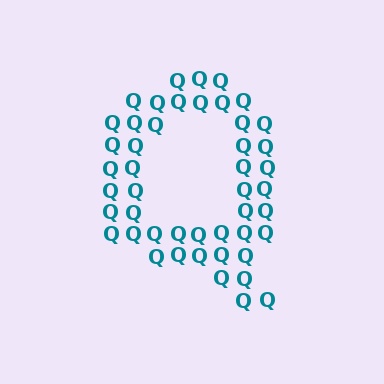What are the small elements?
The small elements are letter Q's.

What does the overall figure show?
The overall figure shows the letter Q.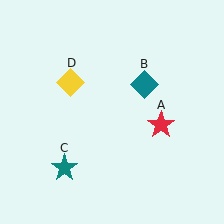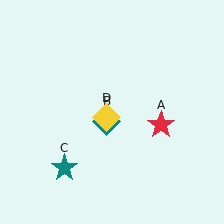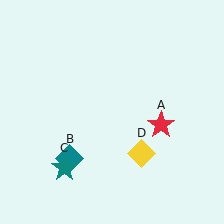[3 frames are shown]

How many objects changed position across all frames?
2 objects changed position: teal diamond (object B), yellow diamond (object D).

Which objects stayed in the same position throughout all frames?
Red star (object A) and teal star (object C) remained stationary.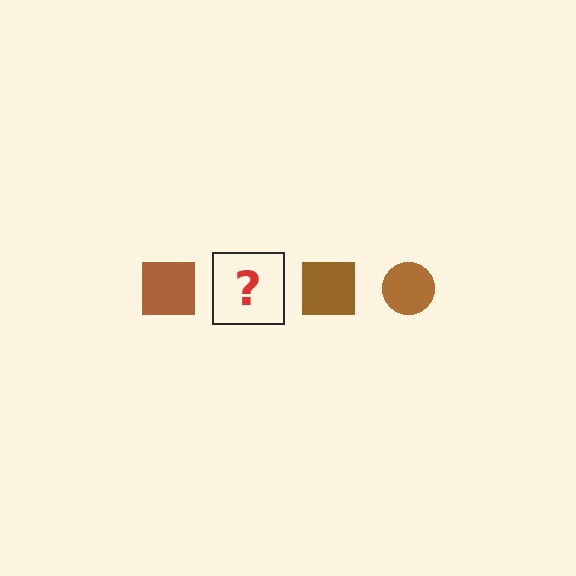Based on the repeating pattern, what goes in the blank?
The blank should be a brown circle.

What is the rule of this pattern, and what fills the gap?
The rule is that the pattern cycles through square, circle shapes in brown. The gap should be filled with a brown circle.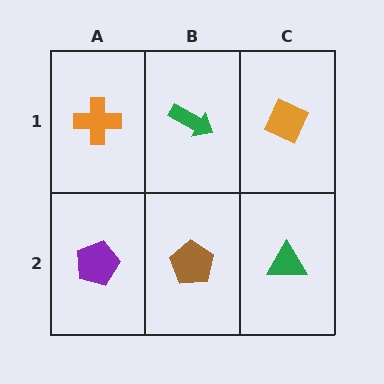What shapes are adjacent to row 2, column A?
An orange cross (row 1, column A), a brown pentagon (row 2, column B).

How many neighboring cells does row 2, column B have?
3.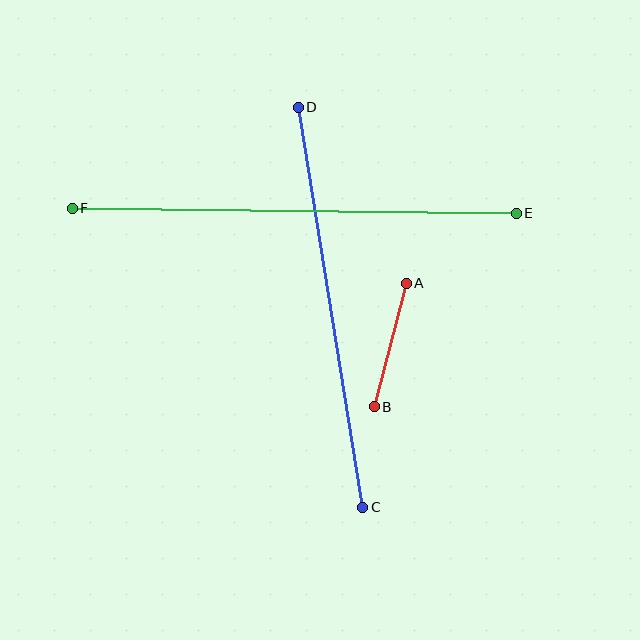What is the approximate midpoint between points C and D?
The midpoint is at approximately (331, 307) pixels.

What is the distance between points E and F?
The distance is approximately 444 pixels.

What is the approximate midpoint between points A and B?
The midpoint is at approximately (390, 345) pixels.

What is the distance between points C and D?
The distance is approximately 405 pixels.